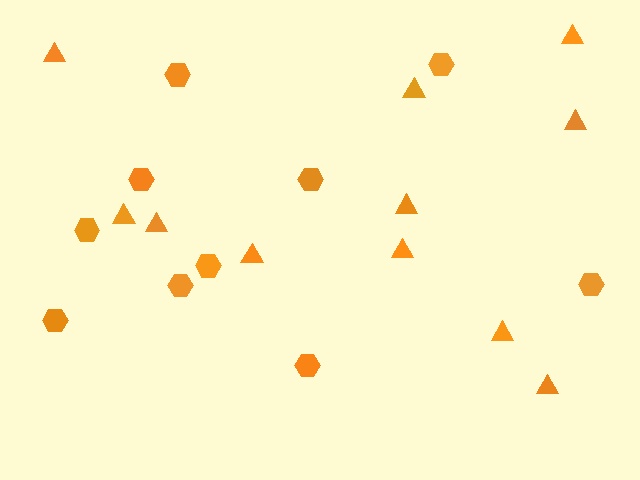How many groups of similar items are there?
There are 2 groups: one group of triangles (11) and one group of hexagons (10).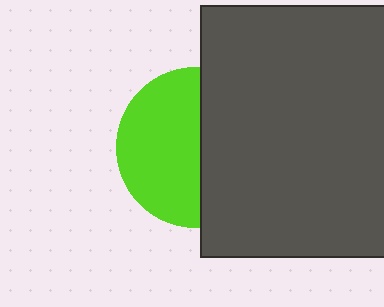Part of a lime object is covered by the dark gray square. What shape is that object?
It is a circle.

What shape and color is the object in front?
The object in front is a dark gray square.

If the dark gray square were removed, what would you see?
You would see the complete lime circle.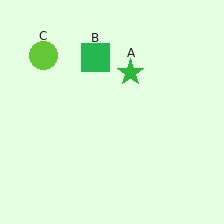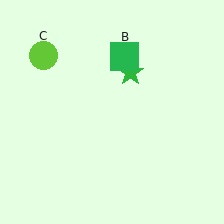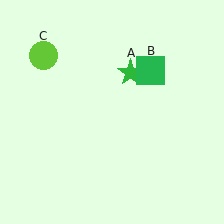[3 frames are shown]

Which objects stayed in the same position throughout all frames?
Green star (object A) and lime circle (object C) remained stationary.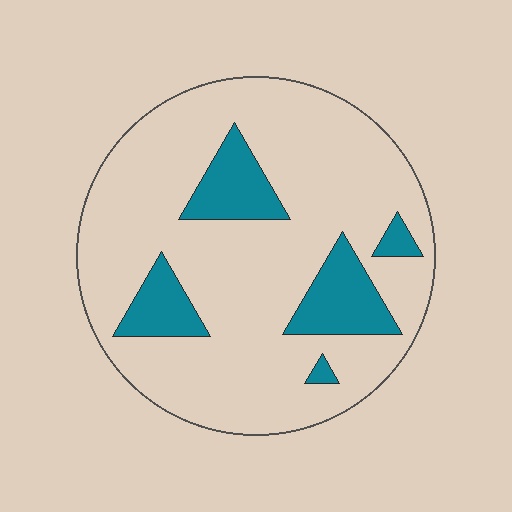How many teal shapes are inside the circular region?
5.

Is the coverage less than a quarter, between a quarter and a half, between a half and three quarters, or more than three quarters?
Less than a quarter.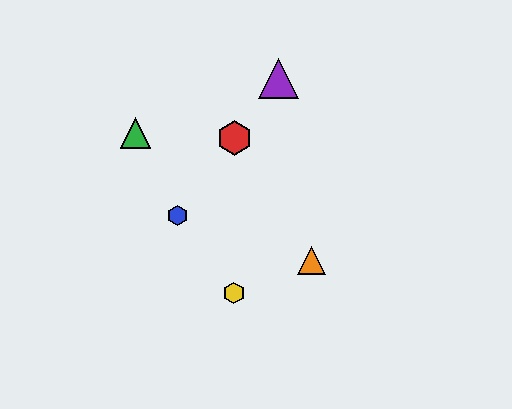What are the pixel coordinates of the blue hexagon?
The blue hexagon is at (178, 216).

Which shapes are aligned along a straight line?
The red hexagon, the blue hexagon, the purple triangle are aligned along a straight line.